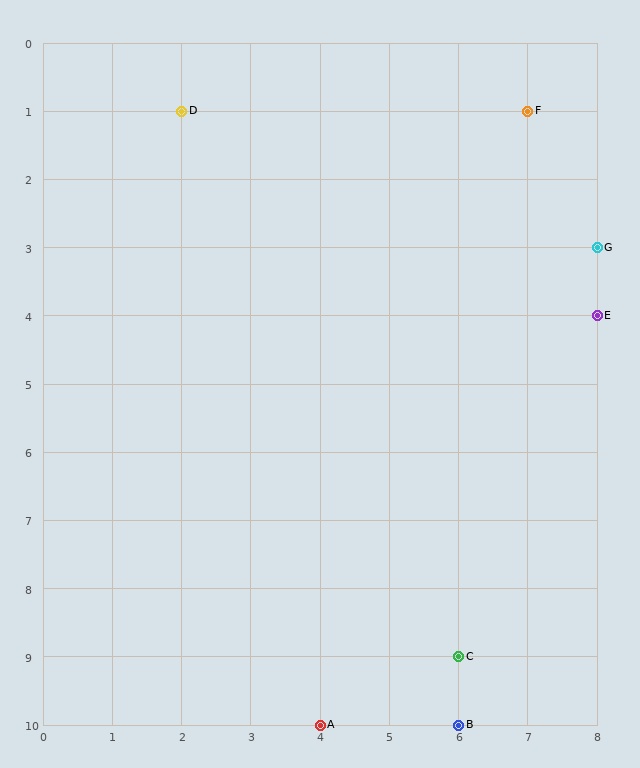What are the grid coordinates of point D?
Point D is at grid coordinates (2, 1).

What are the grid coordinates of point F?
Point F is at grid coordinates (7, 1).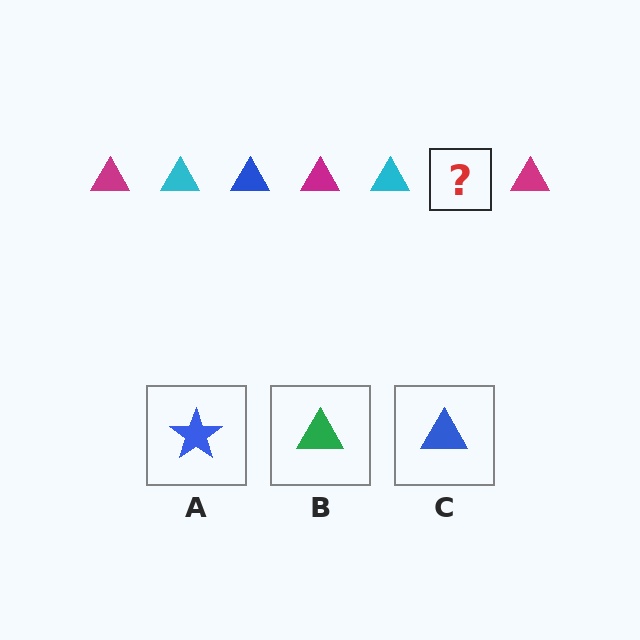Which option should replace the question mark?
Option C.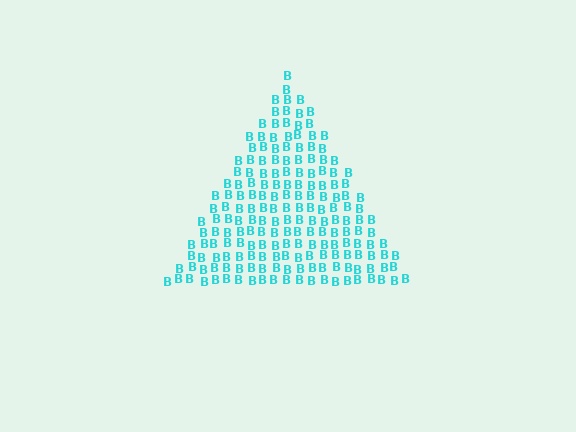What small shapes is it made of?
It is made of small letter B's.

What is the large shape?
The large shape is a triangle.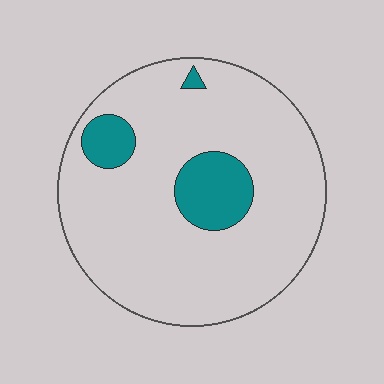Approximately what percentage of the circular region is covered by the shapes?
Approximately 15%.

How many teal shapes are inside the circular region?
3.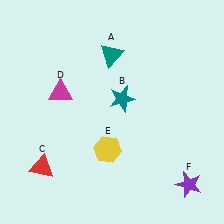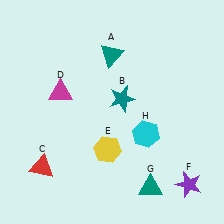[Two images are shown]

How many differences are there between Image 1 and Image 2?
There are 2 differences between the two images.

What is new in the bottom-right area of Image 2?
A teal triangle (G) was added in the bottom-right area of Image 2.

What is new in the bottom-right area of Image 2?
A cyan hexagon (H) was added in the bottom-right area of Image 2.